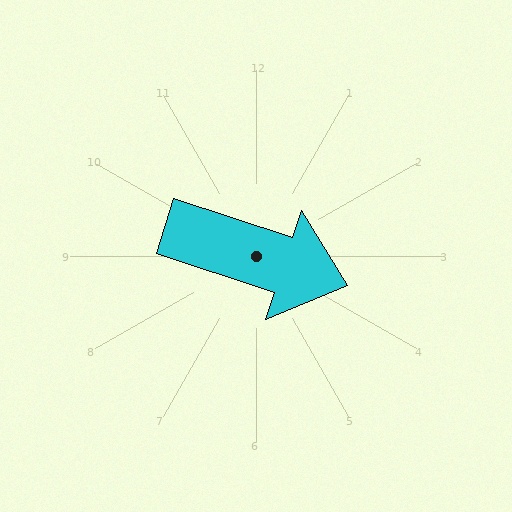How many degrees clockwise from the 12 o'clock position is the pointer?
Approximately 108 degrees.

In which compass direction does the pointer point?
East.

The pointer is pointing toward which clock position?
Roughly 4 o'clock.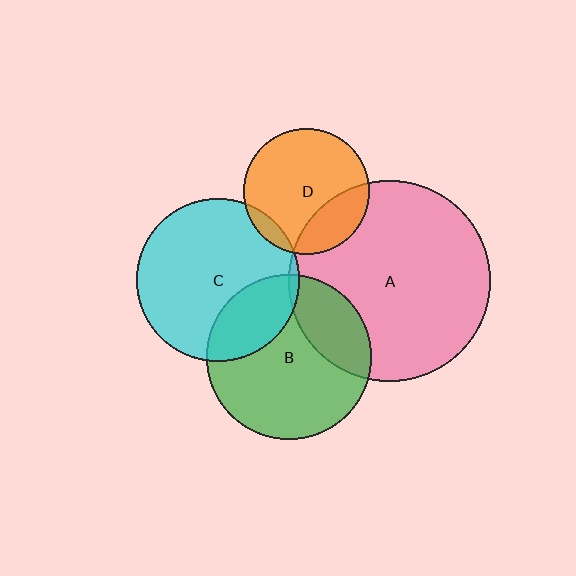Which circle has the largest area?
Circle A (pink).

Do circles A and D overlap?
Yes.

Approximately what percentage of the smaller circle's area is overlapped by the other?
Approximately 25%.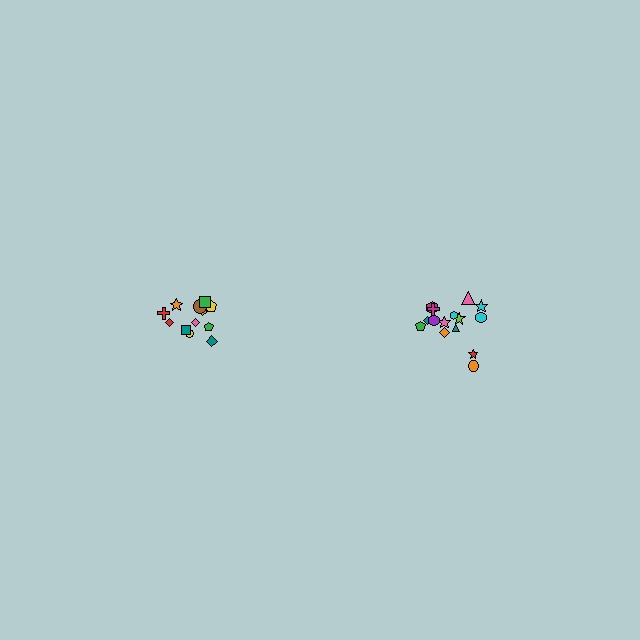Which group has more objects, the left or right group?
The right group.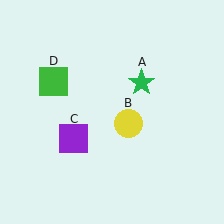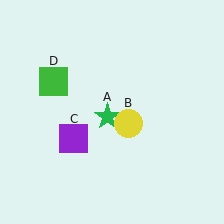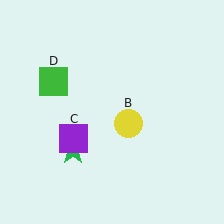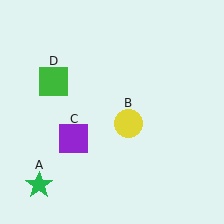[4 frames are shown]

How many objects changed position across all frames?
1 object changed position: green star (object A).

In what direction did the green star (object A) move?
The green star (object A) moved down and to the left.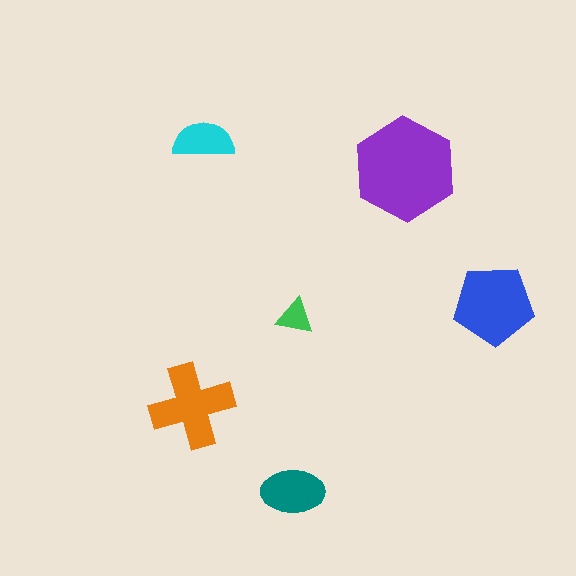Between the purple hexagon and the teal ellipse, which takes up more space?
The purple hexagon.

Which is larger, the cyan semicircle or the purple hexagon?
The purple hexagon.